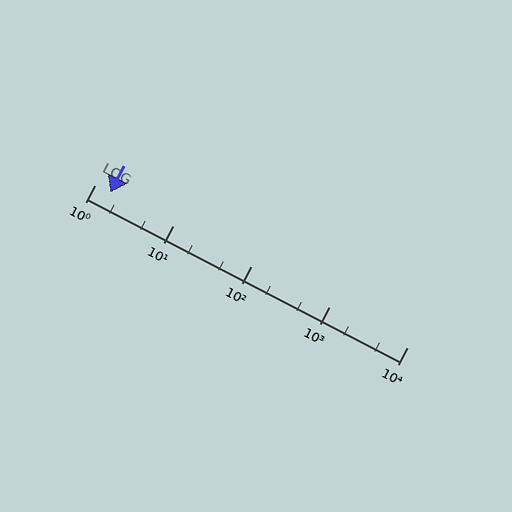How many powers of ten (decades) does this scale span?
The scale spans 4 decades, from 1 to 10000.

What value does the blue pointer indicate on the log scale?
The pointer indicates approximately 1.6.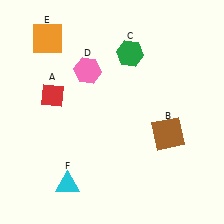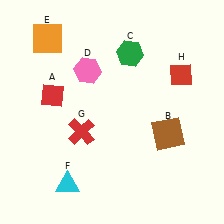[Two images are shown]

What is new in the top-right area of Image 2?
A red diamond (H) was added in the top-right area of Image 2.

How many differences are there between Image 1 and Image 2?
There are 2 differences between the two images.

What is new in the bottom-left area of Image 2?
A red cross (G) was added in the bottom-left area of Image 2.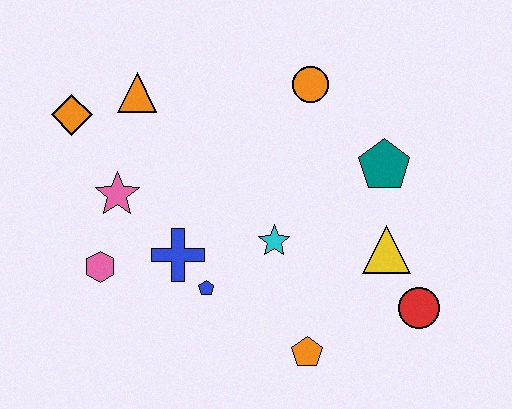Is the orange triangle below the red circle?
No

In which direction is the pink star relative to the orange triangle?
The pink star is below the orange triangle.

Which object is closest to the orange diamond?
The orange triangle is closest to the orange diamond.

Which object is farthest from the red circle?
The orange diamond is farthest from the red circle.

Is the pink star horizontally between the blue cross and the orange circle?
No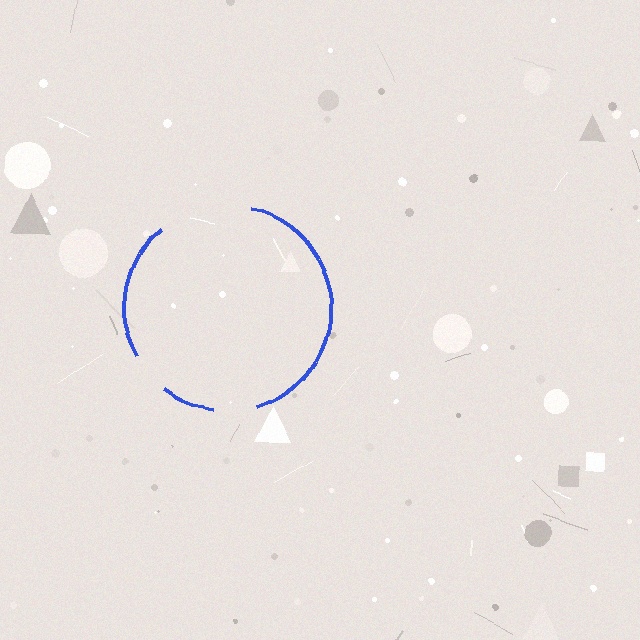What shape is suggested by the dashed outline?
The dashed outline suggests a circle.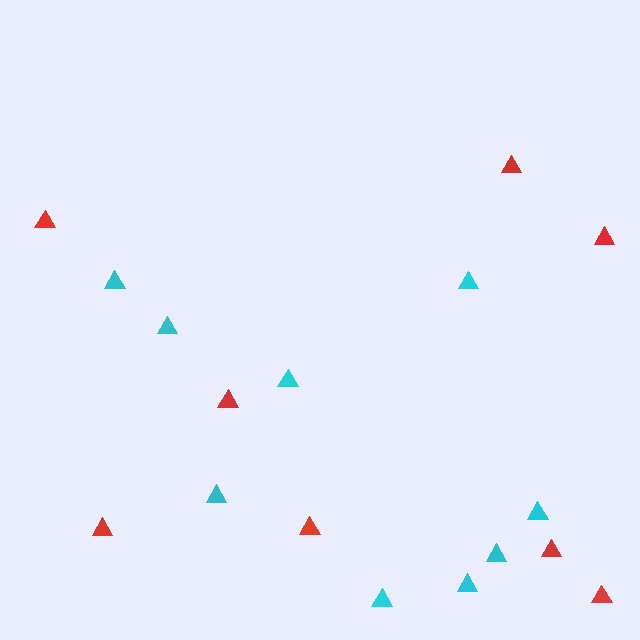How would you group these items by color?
There are 2 groups: one group of cyan triangles (9) and one group of red triangles (8).